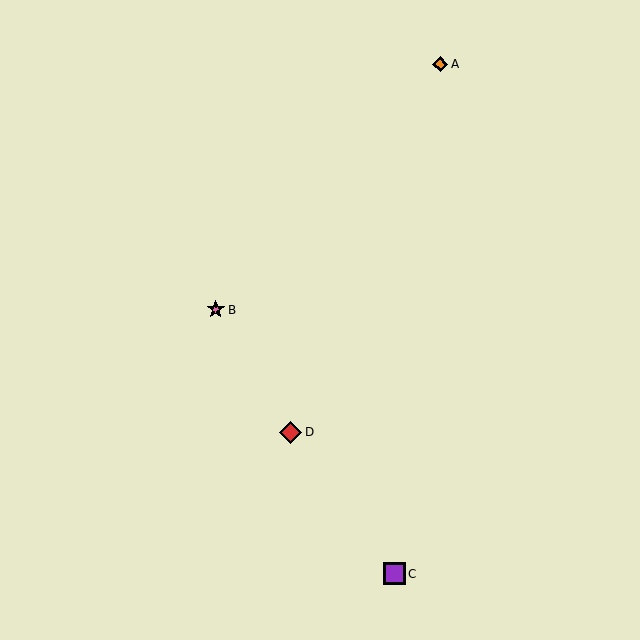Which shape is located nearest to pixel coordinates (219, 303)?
The pink star (labeled B) at (216, 310) is nearest to that location.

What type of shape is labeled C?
Shape C is a purple square.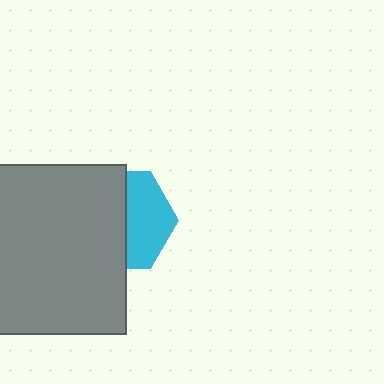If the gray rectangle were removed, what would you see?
You would see the complete cyan hexagon.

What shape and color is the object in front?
The object in front is a gray rectangle.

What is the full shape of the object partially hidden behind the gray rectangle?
The partially hidden object is a cyan hexagon.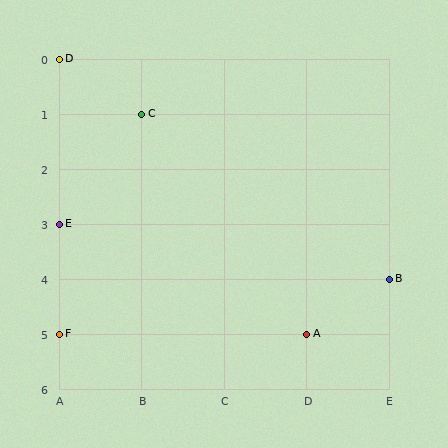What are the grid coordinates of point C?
Point C is at grid coordinates (B, 1).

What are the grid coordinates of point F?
Point F is at grid coordinates (A, 5).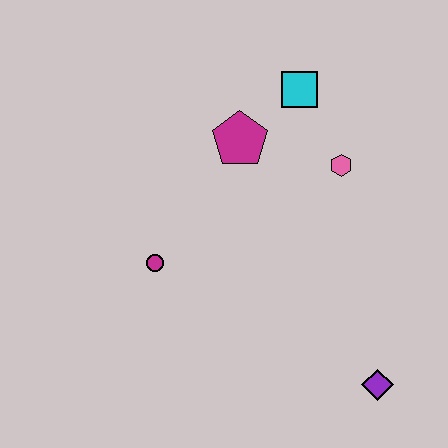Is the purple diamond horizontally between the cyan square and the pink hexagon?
No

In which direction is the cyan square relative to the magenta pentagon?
The cyan square is to the right of the magenta pentagon.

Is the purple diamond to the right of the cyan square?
Yes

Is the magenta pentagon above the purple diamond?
Yes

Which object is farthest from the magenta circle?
The purple diamond is farthest from the magenta circle.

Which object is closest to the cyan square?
The magenta pentagon is closest to the cyan square.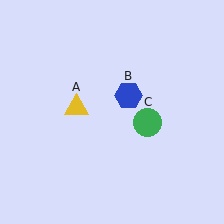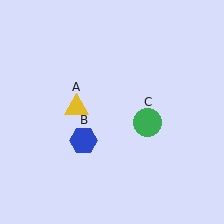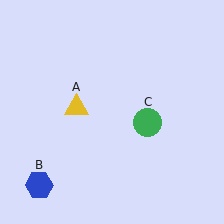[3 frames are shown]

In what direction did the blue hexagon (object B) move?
The blue hexagon (object B) moved down and to the left.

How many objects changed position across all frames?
1 object changed position: blue hexagon (object B).